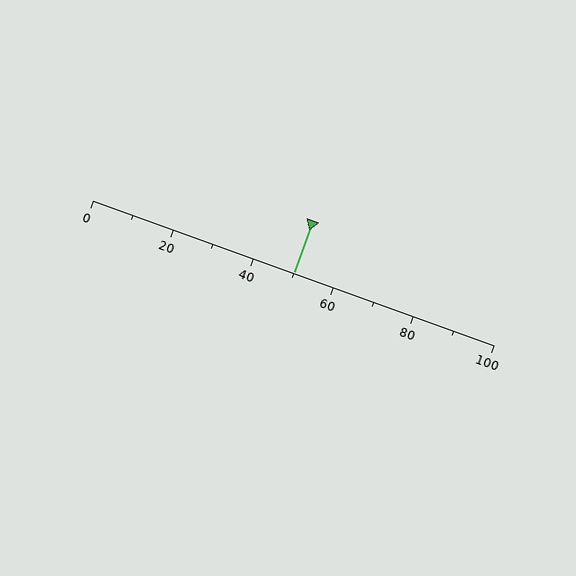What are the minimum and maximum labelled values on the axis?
The axis runs from 0 to 100.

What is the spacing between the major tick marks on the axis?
The major ticks are spaced 20 apart.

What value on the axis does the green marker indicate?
The marker indicates approximately 50.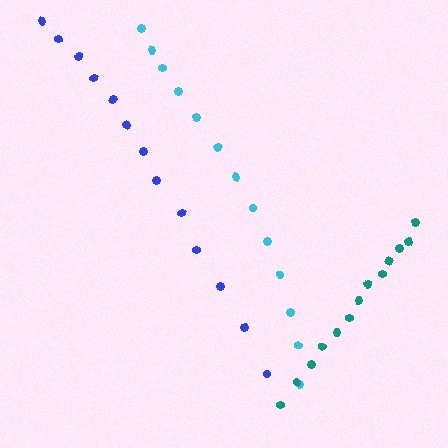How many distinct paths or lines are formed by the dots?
There are 3 distinct paths.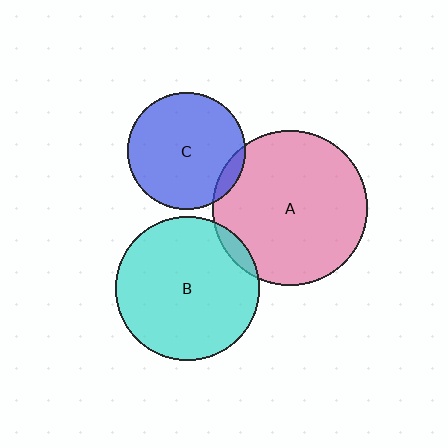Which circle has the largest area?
Circle A (pink).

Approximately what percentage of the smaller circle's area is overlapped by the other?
Approximately 5%.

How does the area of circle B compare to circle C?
Approximately 1.5 times.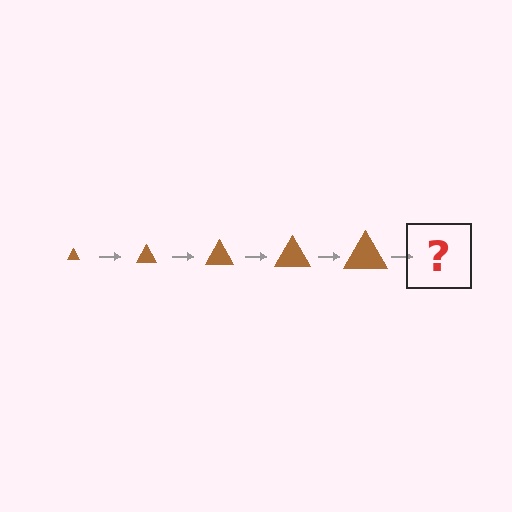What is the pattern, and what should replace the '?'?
The pattern is that the triangle gets progressively larger each step. The '?' should be a brown triangle, larger than the previous one.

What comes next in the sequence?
The next element should be a brown triangle, larger than the previous one.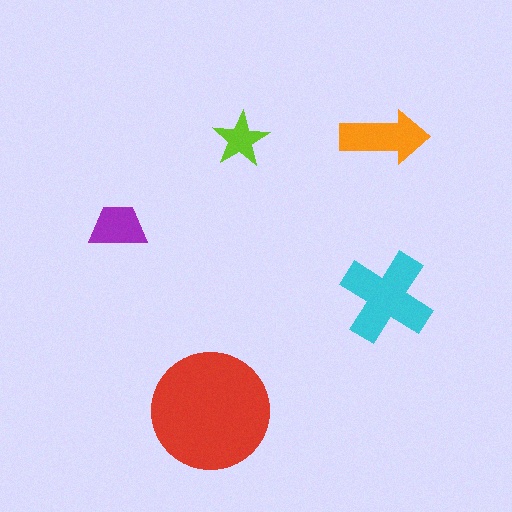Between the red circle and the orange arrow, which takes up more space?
The red circle.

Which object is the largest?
The red circle.